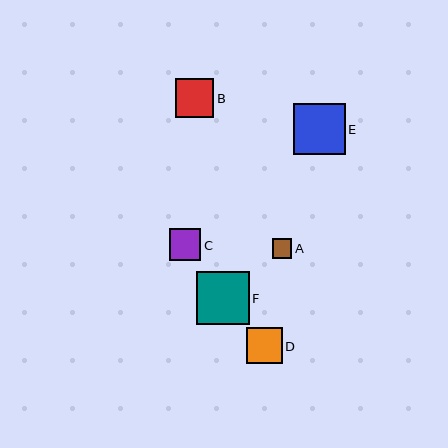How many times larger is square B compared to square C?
Square B is approximately 1.2 times the size of square C.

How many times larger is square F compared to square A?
Square F is approximately 2.7 times the size of square A.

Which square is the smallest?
Square A is the smallest with a size of approximately 20 pixels.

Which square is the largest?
Square F is the largest with a size of approximately 53 pixels.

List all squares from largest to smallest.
From largest to smallest: F, E, B, D, C, A.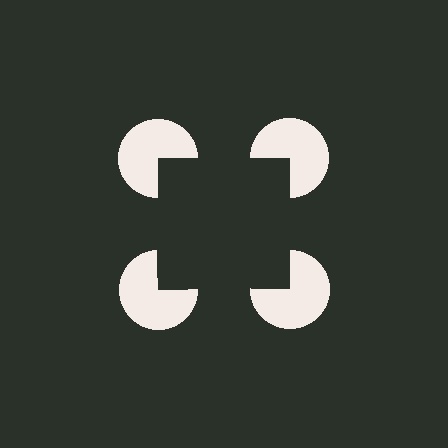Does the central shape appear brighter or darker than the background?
It typically appears slightly darker than the background, even though no actual brightness change is drawn.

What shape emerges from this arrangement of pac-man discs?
An illusory square — its edges are inferred from the aligned wedge cuts in the pac-man discs, not physically drawn.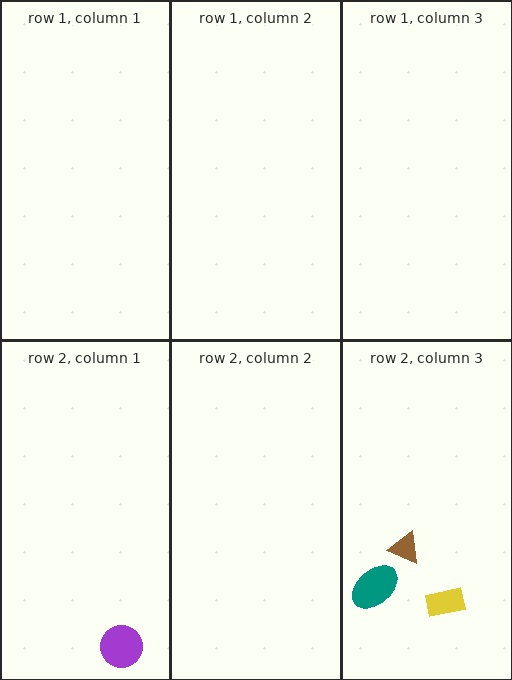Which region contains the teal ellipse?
The row 2, column 3 region.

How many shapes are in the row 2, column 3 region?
3.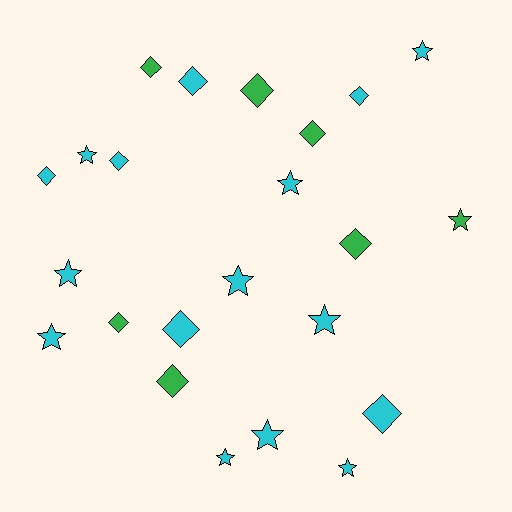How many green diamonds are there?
There are 6 green diamonds.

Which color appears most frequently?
Cyan, with 16 objects.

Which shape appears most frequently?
Diamond, with 12 objects.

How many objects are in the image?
There are 23 objects.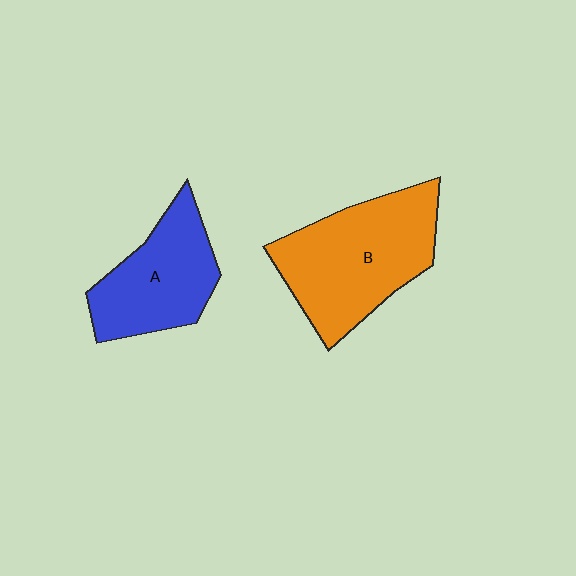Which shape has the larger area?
Shape B (orange).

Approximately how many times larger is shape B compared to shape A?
Approximately 1.4 times.